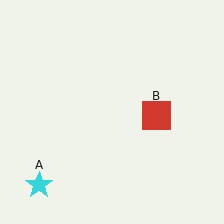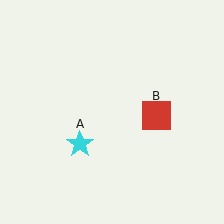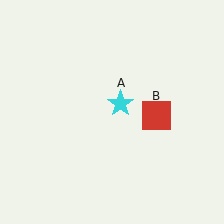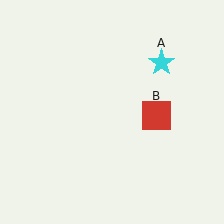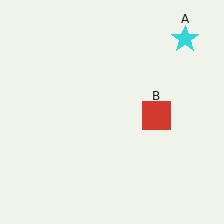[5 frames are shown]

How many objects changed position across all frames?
1 object changed position: cyan star (object A).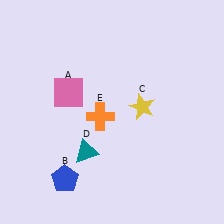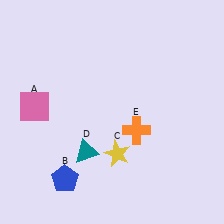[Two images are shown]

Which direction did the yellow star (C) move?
The yellow star (C) moved down.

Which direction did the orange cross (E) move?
The orange cross (E) moved right.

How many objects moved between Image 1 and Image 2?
3 objects moved between the two images.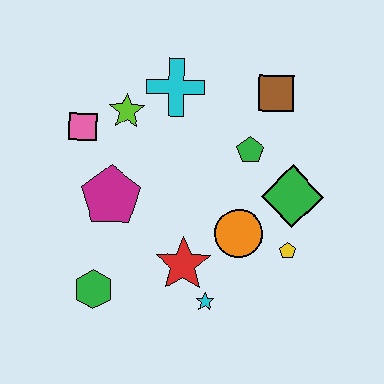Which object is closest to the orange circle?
The yellow pentagon is closest to the orange circle.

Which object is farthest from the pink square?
The yellow pentagon is farthest from the pink square.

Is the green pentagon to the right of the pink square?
Yes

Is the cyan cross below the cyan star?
No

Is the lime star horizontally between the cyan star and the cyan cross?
No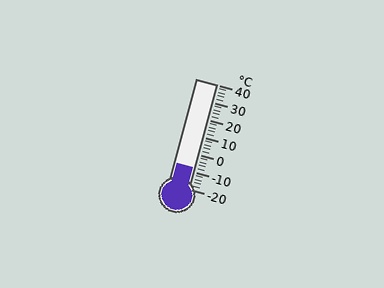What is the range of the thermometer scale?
The thermometer scale ranges from -20°C to 40°C.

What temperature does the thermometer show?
The thermometer shows approximately -8°C.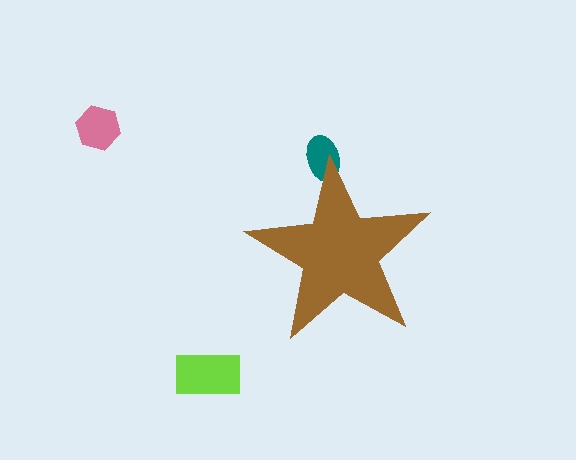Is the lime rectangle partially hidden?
No, the lime rectangle is fully visible.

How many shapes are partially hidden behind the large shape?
1 shape is partially hidden.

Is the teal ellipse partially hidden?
Yes, the teal ellipse is partially hidden behind the brown star.